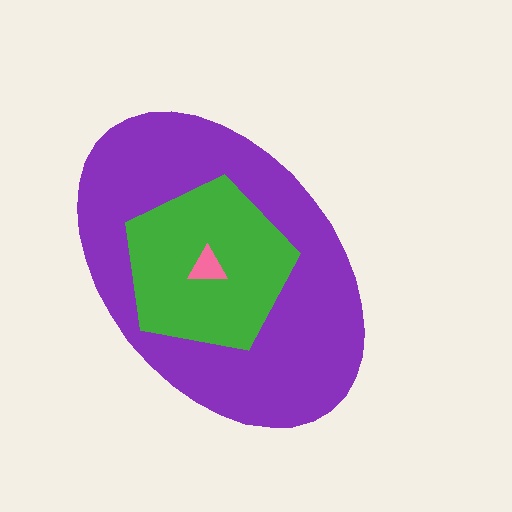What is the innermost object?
The pink triangle.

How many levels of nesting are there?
3.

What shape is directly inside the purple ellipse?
The green pentagon.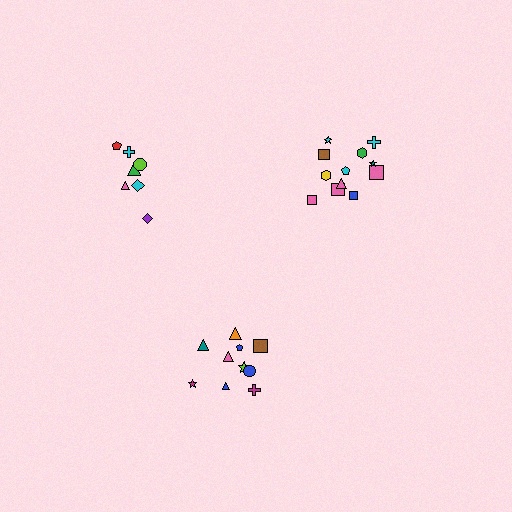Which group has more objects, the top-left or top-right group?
The top-right group.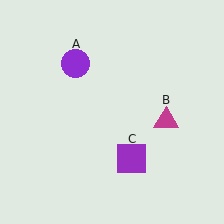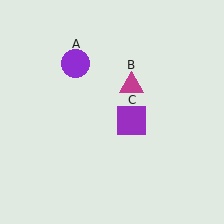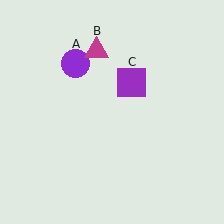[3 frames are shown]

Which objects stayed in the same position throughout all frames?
Purple circle (object A) remained stationary.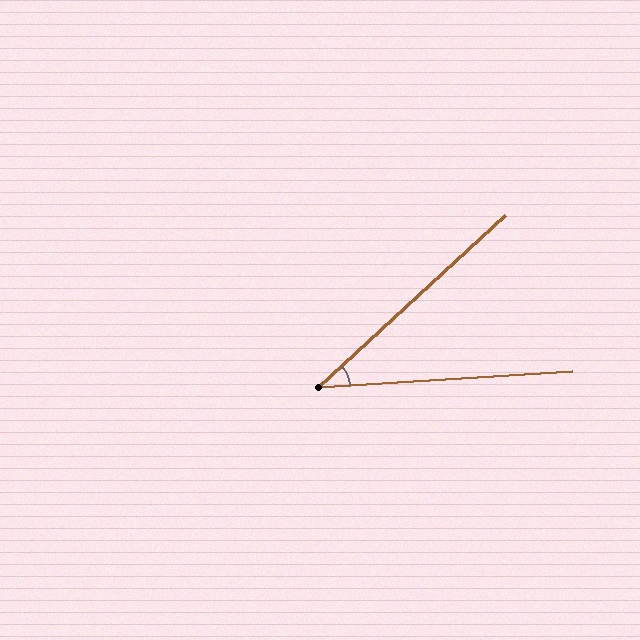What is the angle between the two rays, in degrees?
Approximately 39 degrees.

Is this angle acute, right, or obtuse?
It is acute.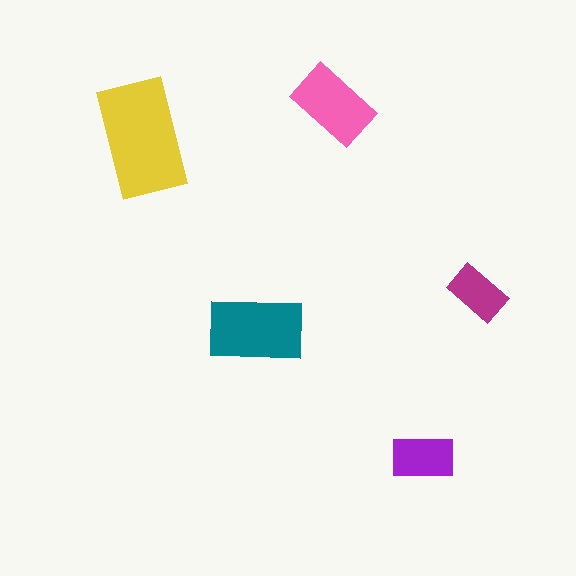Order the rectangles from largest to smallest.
the yellow one, the teal one, the pink one, the purple one, the magenta one.